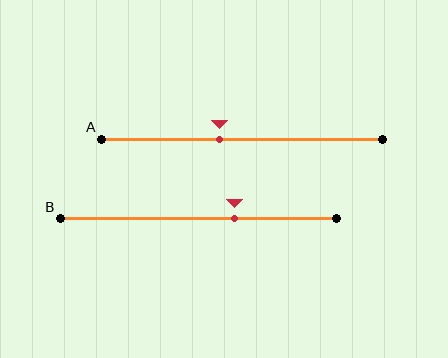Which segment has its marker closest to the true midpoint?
Segment A has its marker closest to the true midpoint.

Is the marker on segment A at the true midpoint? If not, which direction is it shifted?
No, the marker on segment A is shifted to the left by about 8% of the segment length.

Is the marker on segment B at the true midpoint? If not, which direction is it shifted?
No, the marker on segment B is shifted to the right by about 13% of the segment length.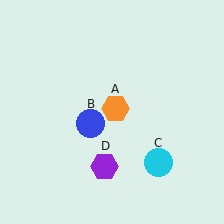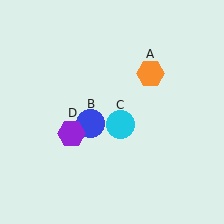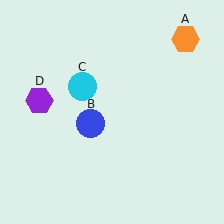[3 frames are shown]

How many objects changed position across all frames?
3 objects changed position: orange hexagon (object A), cyan circle (object C), purple hexagon (object D).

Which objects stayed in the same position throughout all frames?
Blue circle (object B) remained stationary.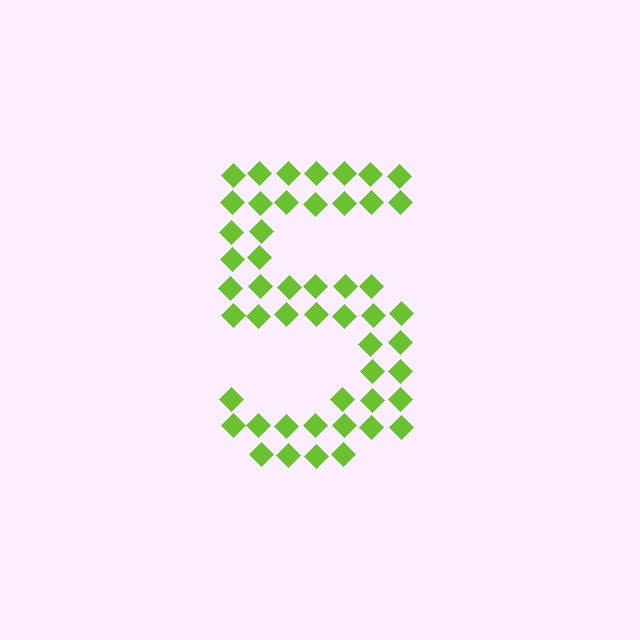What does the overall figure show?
The overall figure shows the digit 5.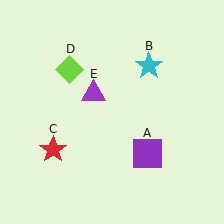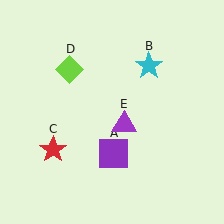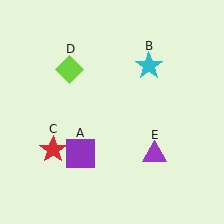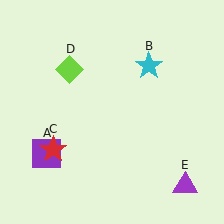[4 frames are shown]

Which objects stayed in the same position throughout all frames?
Cyan star (object B) and red star (object C) and lime diamond (object D) remained stationary.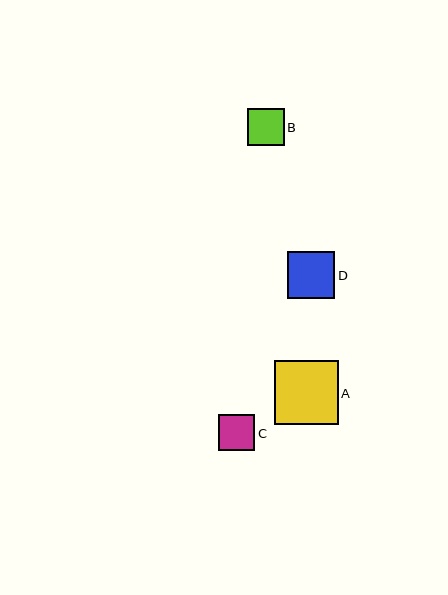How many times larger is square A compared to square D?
Square A is approximately 1.4 times the size of square D.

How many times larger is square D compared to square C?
Square D is approximately 1.3 times the size of square C.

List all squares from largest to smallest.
From largest to smallest: A, D, B, C.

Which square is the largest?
Square A is the largest with a size of approximately 64 pixels.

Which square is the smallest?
Square C is the smallest with a size of approximately 36 pixels.